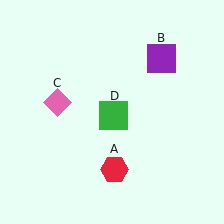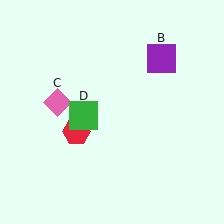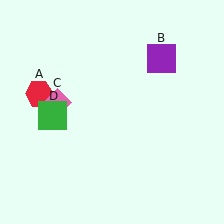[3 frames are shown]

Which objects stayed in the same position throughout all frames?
Purple square (object B) and pink diamond (object C) remained stationary.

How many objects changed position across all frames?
2 objects changed position: red hexagon (object A), green square (object D).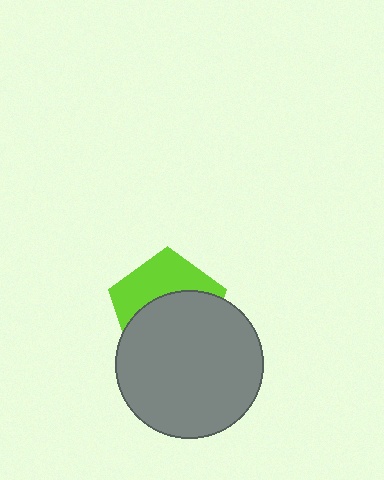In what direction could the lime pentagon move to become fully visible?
The lime pentagon could move up. That would shift it out from behind the gray circle entirely.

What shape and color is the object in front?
The object in front is a gray circle.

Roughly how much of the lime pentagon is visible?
A small part of it is visible (roughly 41%).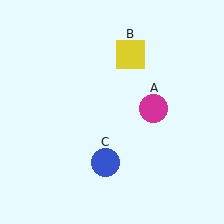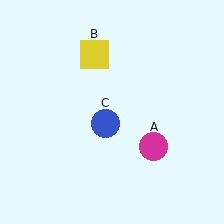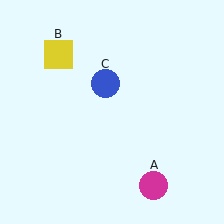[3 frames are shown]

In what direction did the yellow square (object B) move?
The yellow square (object B) moved left.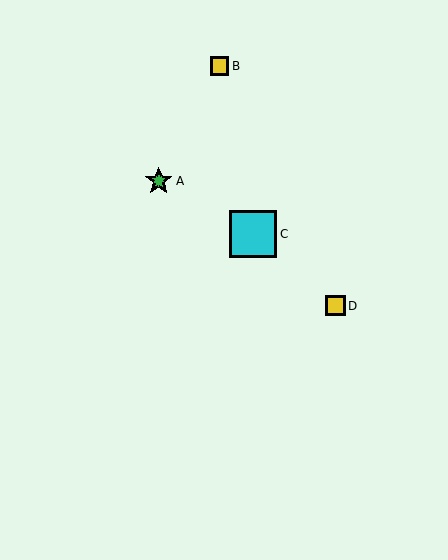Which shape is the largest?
The cyan square (labeled C) is the largest.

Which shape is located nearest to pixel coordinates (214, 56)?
The yellow square (labeled B) at (220, 66) is nearest to that location.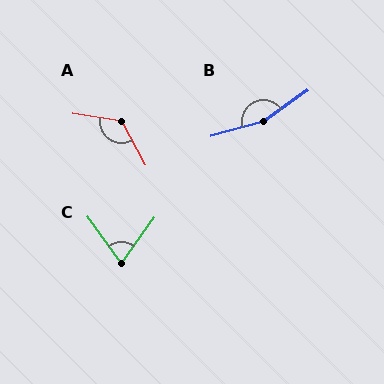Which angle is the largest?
B, at approximately 161 degrees.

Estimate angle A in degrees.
Approximately 127 degrees.